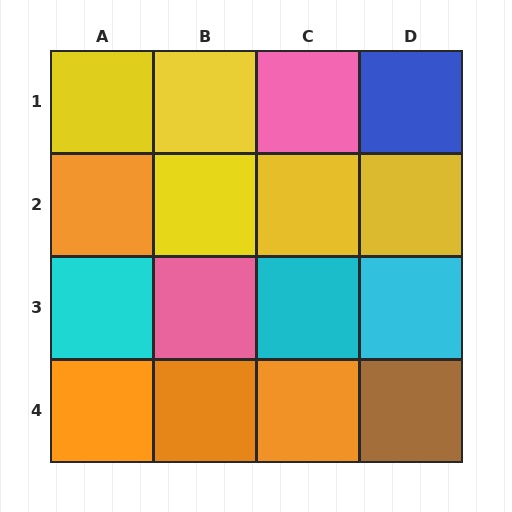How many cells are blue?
1 cell is blue.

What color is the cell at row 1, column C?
Pink.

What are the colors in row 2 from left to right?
Orange, yellow, yellow, yellow.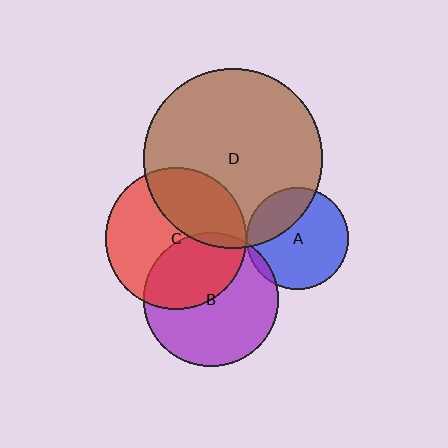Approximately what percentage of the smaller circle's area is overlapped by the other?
Approximately 5%.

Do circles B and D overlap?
Yes.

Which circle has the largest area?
Circle D (brown).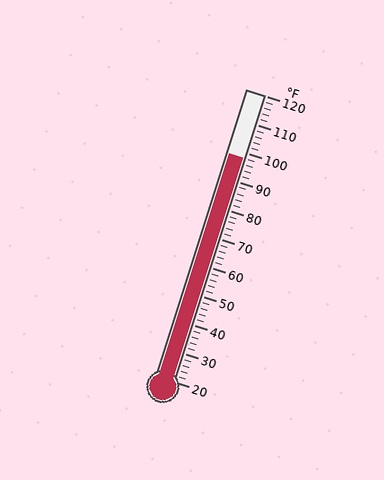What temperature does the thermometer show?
The thermometer shows approximately 98°F.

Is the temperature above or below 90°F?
The temperature is above 90°F.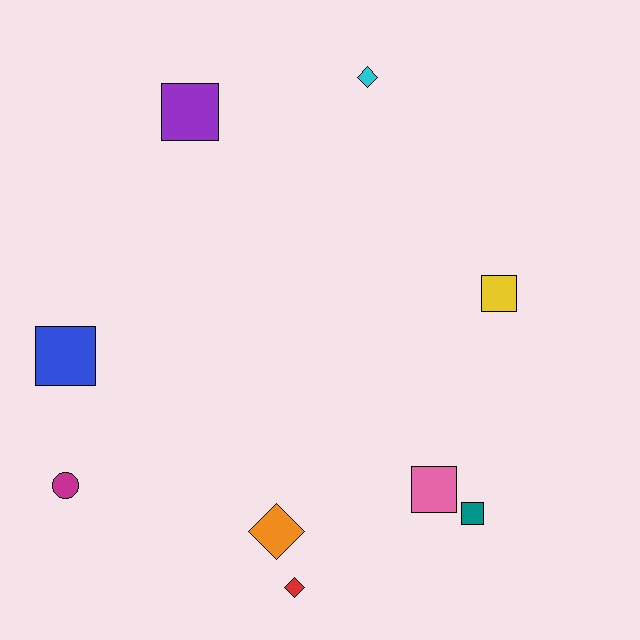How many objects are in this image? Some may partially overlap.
There are 9 objects.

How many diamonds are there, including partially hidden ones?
There are 3 diamonds.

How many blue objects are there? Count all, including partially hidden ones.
There is 1 blue object.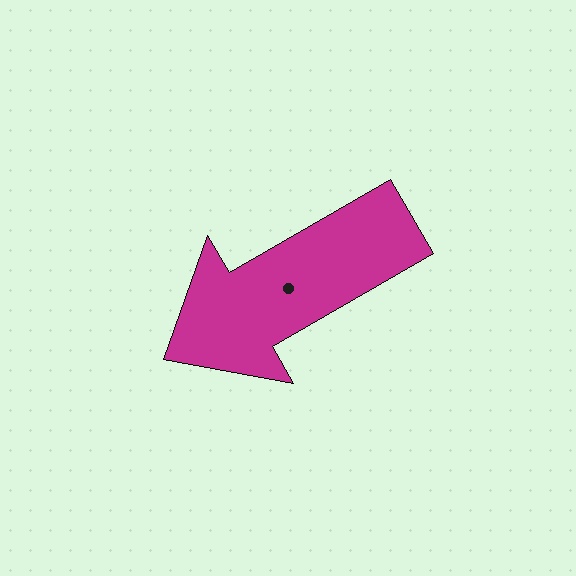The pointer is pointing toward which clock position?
Roughly 8 o'clock.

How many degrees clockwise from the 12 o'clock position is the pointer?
Approximately 240 degrees.